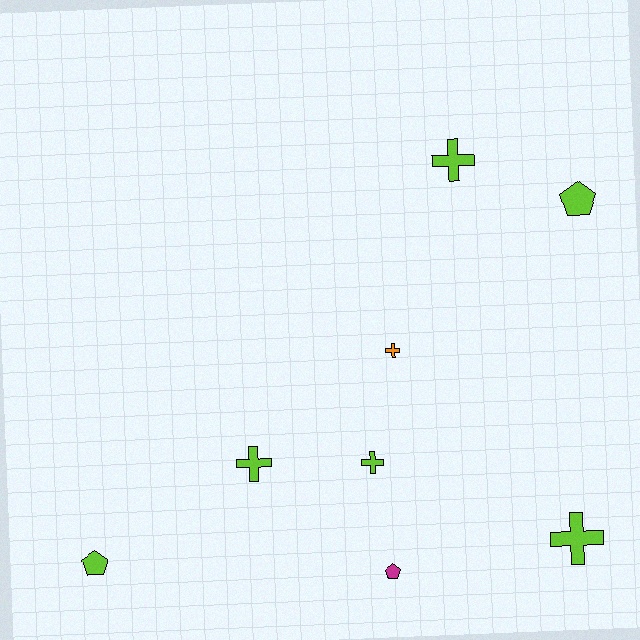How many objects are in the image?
There are 8 objects.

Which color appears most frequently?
Lime, with 6 objects.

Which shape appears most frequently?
Cross, with 5 objects.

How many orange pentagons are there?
There are no orange pentagons.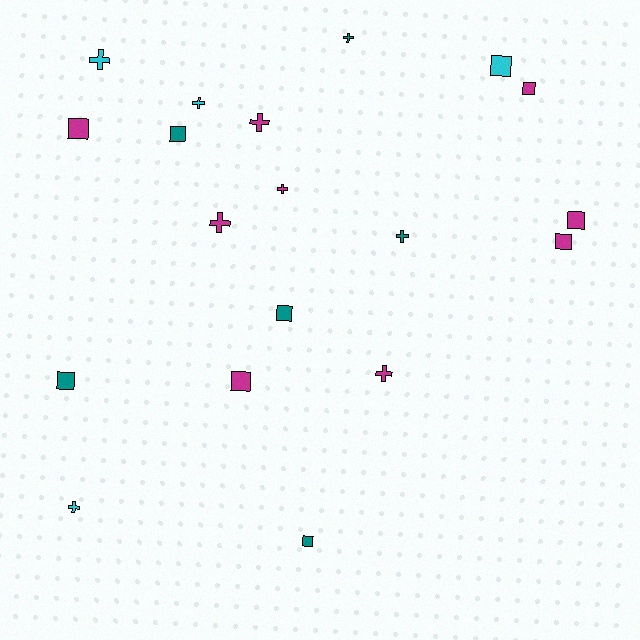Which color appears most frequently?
Magenta, with 9 objects.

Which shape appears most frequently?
Square, with 10 objects.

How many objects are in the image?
There are 19 objects.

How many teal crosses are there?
There are 2 teal crosses.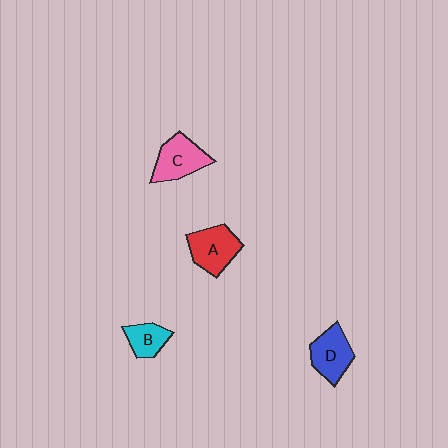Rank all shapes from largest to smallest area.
From largest to smallest: A (red), C (pink), D (blue), B (cyan).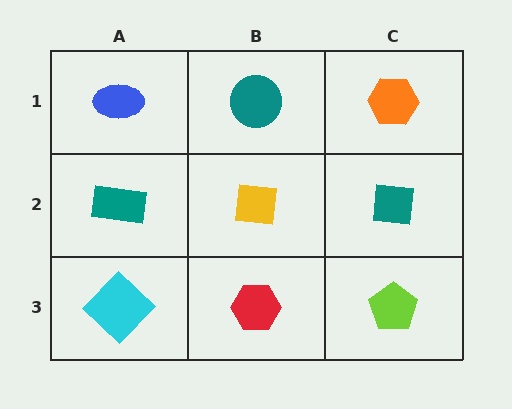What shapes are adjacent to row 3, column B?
A yellow square (row 2, column B), a cyan diamond (row 3, column A), a lime pentagon (row 3, column C).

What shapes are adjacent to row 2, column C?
An orange hexagon (row 1, column C), a lime pentagon (row 3, column C), a yellow square (row 2, column B).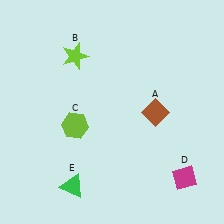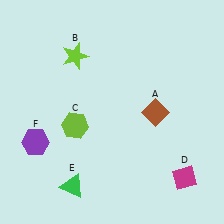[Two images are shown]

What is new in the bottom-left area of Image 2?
A purple hexagon (F) was added in the bottom-left area of Image 2.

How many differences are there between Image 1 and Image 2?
There is 1 difference between the two images.